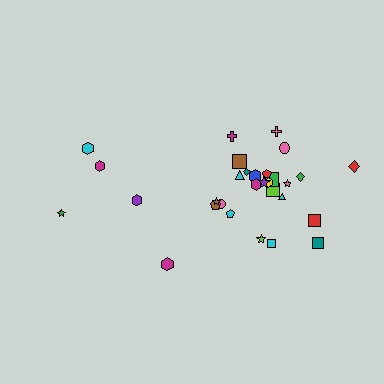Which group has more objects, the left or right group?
The right group.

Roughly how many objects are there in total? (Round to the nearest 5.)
Roughly 30 objects in total.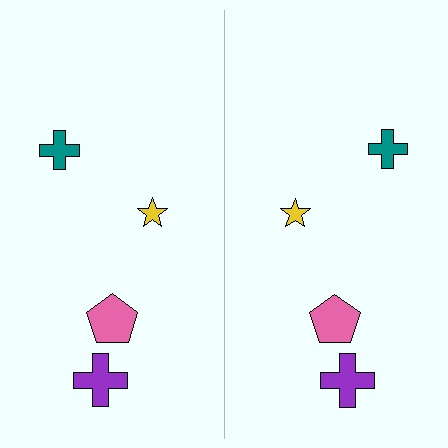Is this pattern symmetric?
Yes, this pattern has bilateral (reflection) symmetry.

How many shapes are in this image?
There are 8 shapes in this image.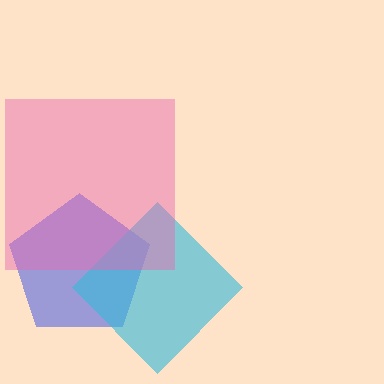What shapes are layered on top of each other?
The layered shapes are: a blue pentagon, a cyan diamond, a pink square.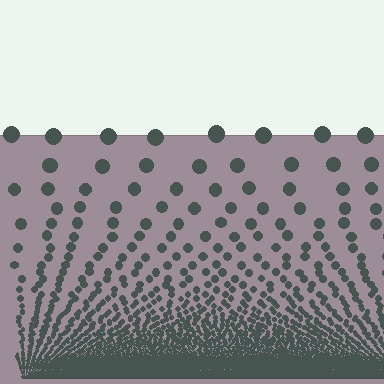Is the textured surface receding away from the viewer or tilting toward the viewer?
The surface appears to tilt toward the viewer. Texture elements get larger and sparser toward the top.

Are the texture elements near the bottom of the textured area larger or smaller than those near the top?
Smaller. The gradient is inverted — elements near the bottom are smaller and denser.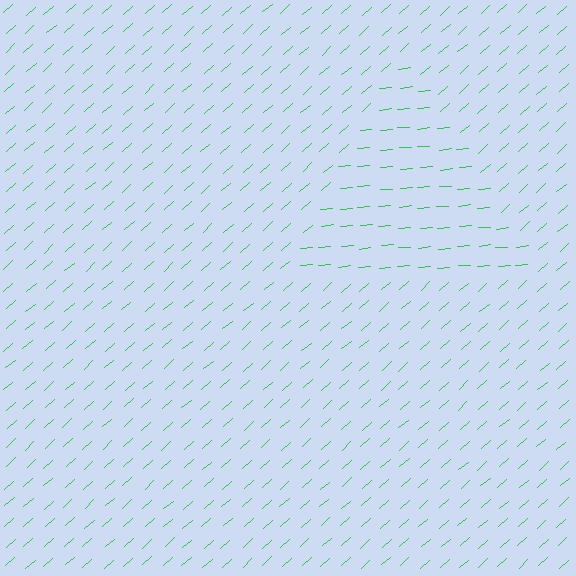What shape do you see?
I see a triangle.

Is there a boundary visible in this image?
Yes, there is a texture boundary formed by a change in line orientation.